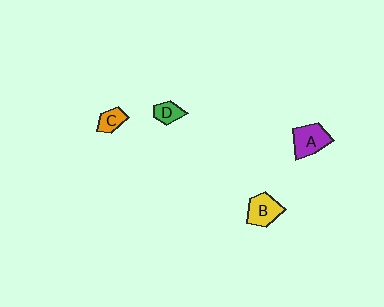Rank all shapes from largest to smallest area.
From largest to smallest: A (purple), B (yellow), C (orange), D (green).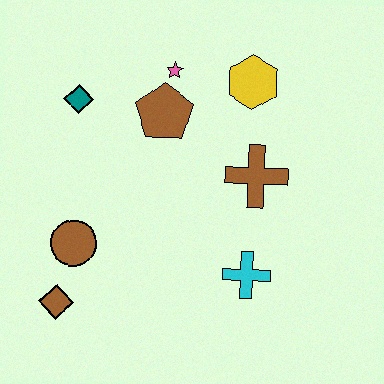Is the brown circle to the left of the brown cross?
Yes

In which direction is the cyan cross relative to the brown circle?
The cyan cross is to the right of the brown circle.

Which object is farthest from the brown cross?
The brown diamond is farthest from the brown cross.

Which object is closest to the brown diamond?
The brown circle is closest to the brown diamond.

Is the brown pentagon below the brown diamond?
No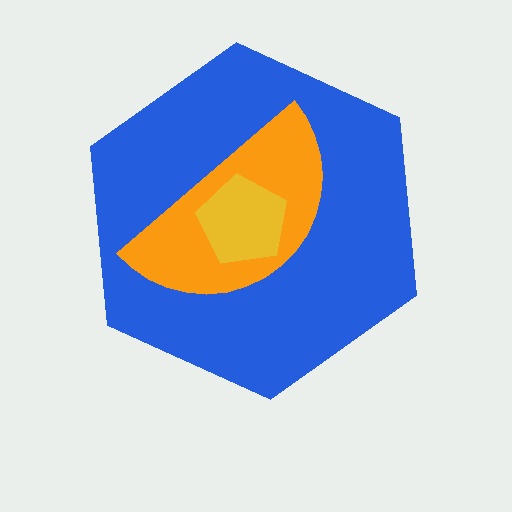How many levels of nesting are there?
3.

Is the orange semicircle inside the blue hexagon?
Yes.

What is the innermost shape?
The yellow pentagon.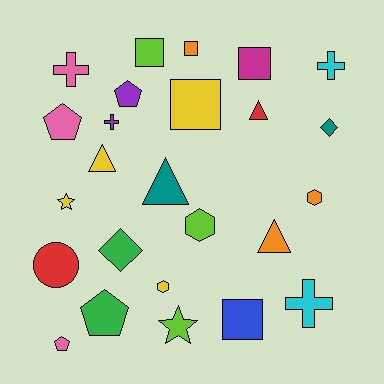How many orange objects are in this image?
There are 3 orange objects.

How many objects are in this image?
There are 25 objects.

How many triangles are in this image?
There are 4 triangles.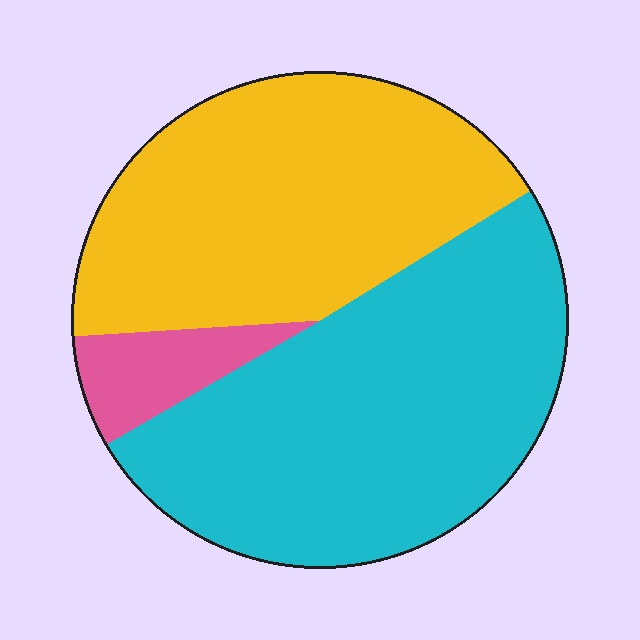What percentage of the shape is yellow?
Yellow takes up about two fifths (2/5) of the shape.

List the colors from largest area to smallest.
From largest to smallest: cyan, yellow, pink.